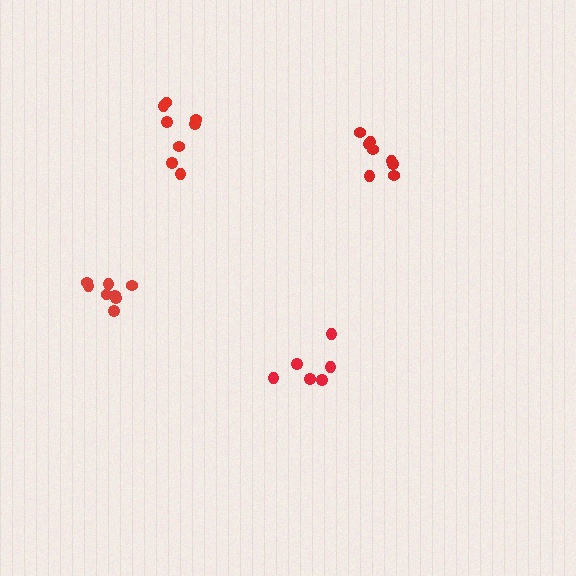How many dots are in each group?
Group 1: 8 dots, Group 2: 6 dots, Group 3: 8 dots, Group 4: 8 dots (30 total).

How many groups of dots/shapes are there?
There are 4 groups.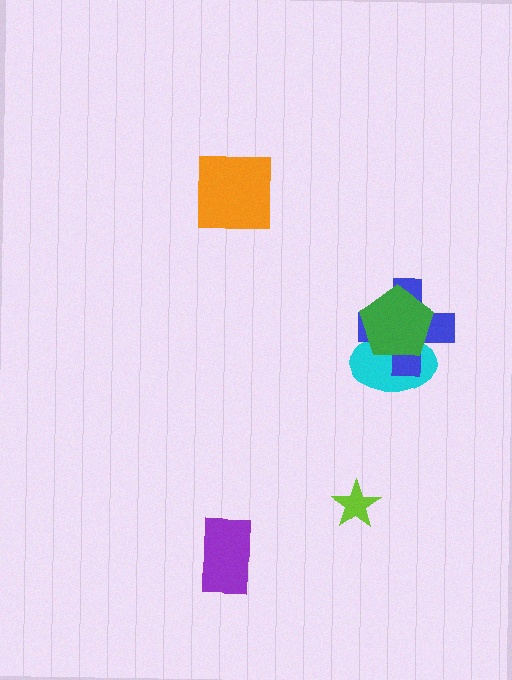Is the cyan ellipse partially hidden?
Yes, it is partially covered by another shape.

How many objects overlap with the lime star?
0 objects overlap with the lime star.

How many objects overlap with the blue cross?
2 objects overlap with the blue cross.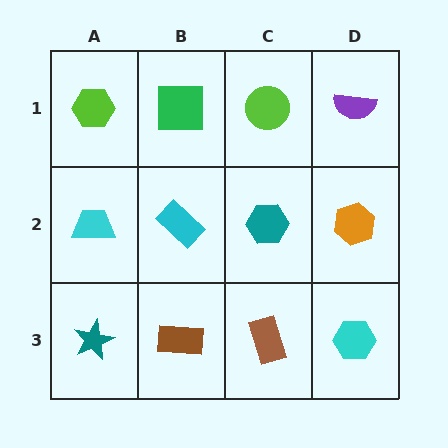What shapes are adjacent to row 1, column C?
A teal hexagon (row 2, column C), a green square (row 1, column B), a purple semicircle (row 1, column D).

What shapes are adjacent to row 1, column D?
An orange hexagon (row 2, column D), a lime circle (row 1, column C).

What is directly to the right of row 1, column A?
A green square.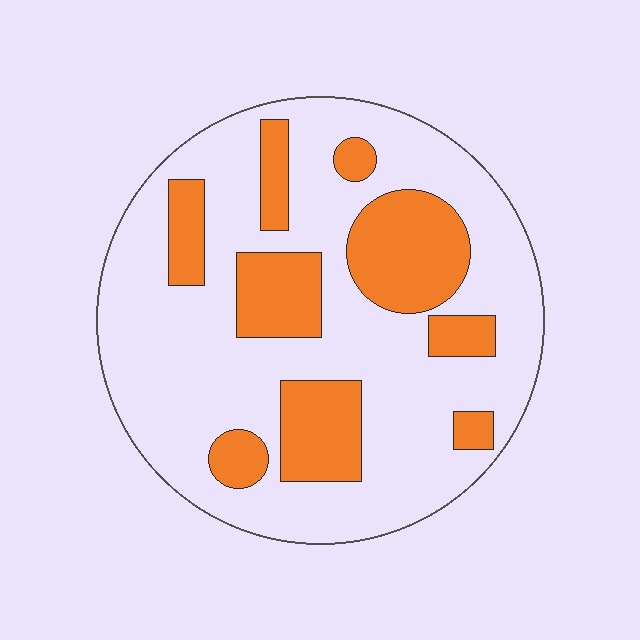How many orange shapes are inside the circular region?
9.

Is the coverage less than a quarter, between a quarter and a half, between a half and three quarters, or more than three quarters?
Between a quarter and a half.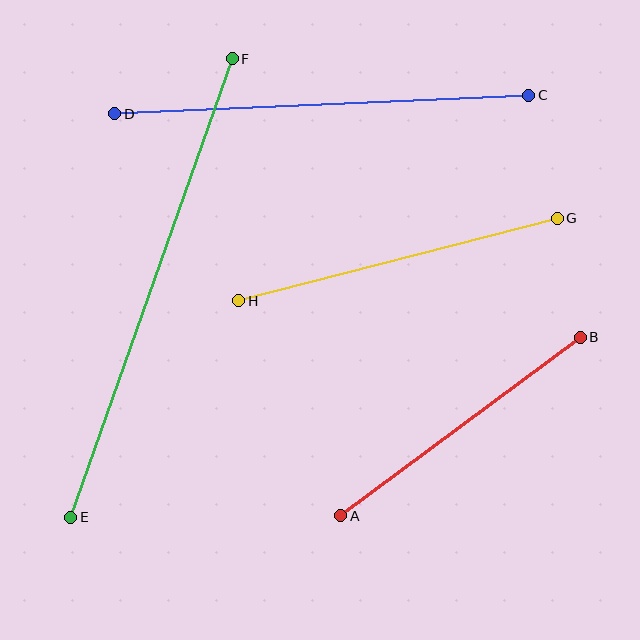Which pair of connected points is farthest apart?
Points E and F are farthest apart.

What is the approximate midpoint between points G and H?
The midpoint is at approximately (398, 260) pixels.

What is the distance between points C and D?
The distance is approximately 415 pixels.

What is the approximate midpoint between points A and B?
The midpoint is at approximately (460, 426) pixels.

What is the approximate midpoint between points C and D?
The midpoint is at approximately (322, 105) pixels.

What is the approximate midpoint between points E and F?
The midpoint is at approximately (152, 288) pixels.